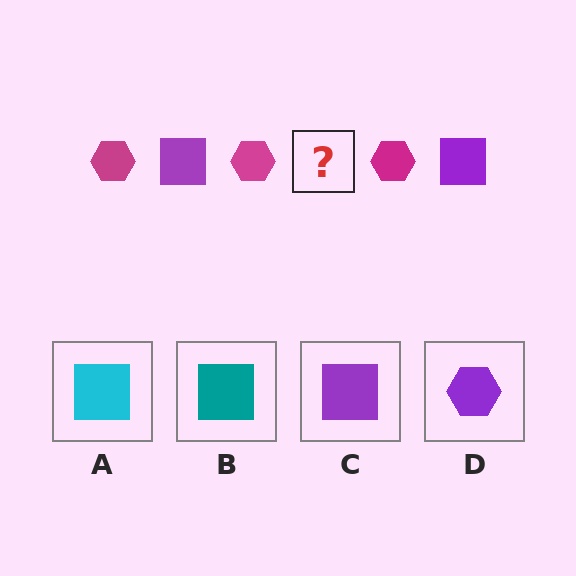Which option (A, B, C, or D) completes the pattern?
C.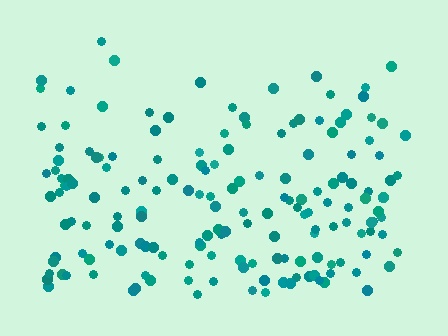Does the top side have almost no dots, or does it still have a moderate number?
Still a moderate number, just noticeably fewer than the bottom.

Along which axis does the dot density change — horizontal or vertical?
Vertical.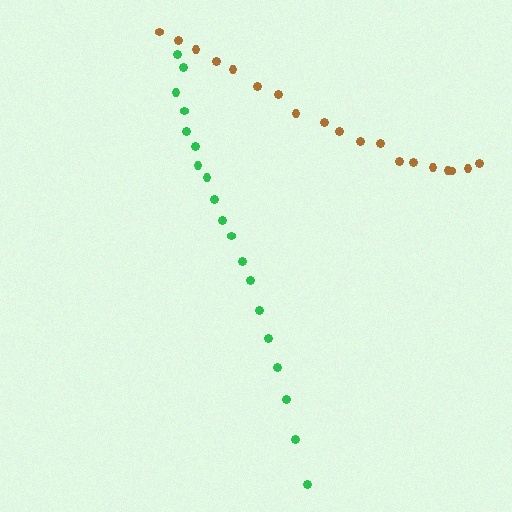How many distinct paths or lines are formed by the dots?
There are 2 distinct paths.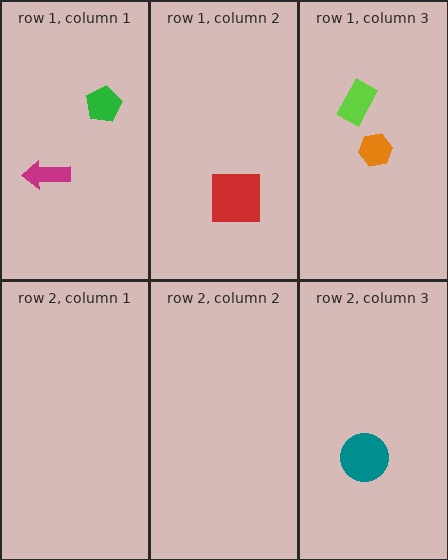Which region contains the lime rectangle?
The row 1, column 3 region.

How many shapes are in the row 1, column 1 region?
2.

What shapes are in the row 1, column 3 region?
The lime rectangle, the orange hexagon.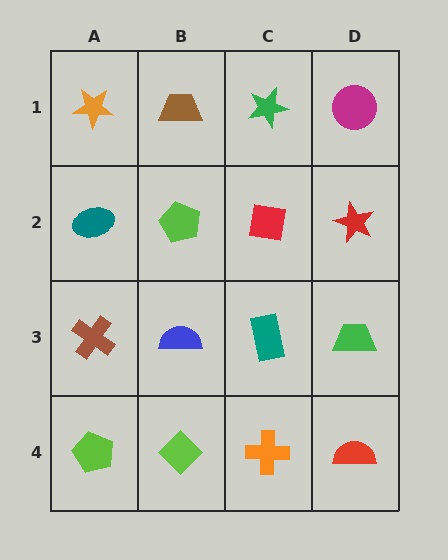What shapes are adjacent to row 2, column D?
A magenta circle (row 1, column D), a green trapezoid (row 3, column D), a red square (row 2, column C).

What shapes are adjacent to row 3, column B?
A lime pentagon (row 2, column B), a lime diamond (row 4, column B), a brown cross (row 3, column A), a teal rectangle (row 3, column C).